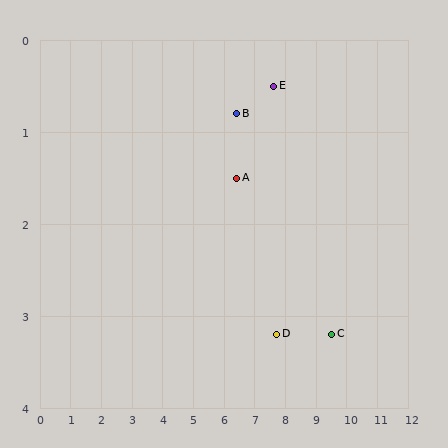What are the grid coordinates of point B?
Point B is at approximately (6.4, 0.8).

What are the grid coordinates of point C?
Point C is at approximately (9.5, 3.2).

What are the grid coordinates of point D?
Point D is at approximately (7.7, 3.2).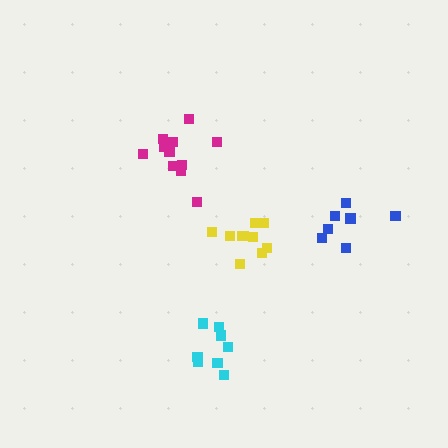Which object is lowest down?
The cyan cluster is bottommost.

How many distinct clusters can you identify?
There are 4 distinct clusters.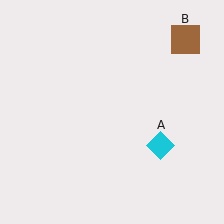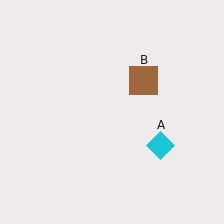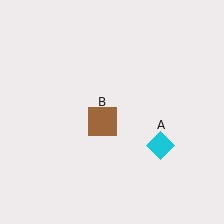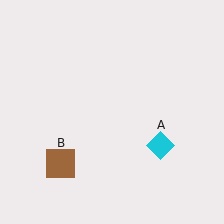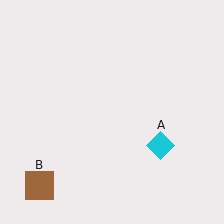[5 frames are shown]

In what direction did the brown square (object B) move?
The brown square (object B) moved down and to the left.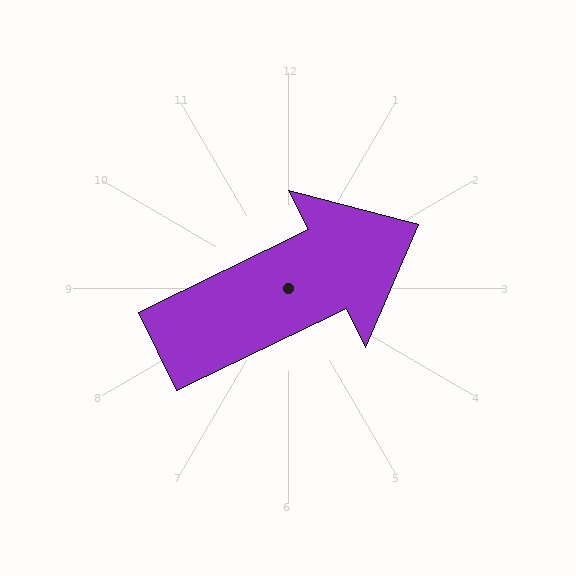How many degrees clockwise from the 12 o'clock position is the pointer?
Approximately 64 degrees.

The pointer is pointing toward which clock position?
Roughly 2 o'clock.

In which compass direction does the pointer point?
Northeast.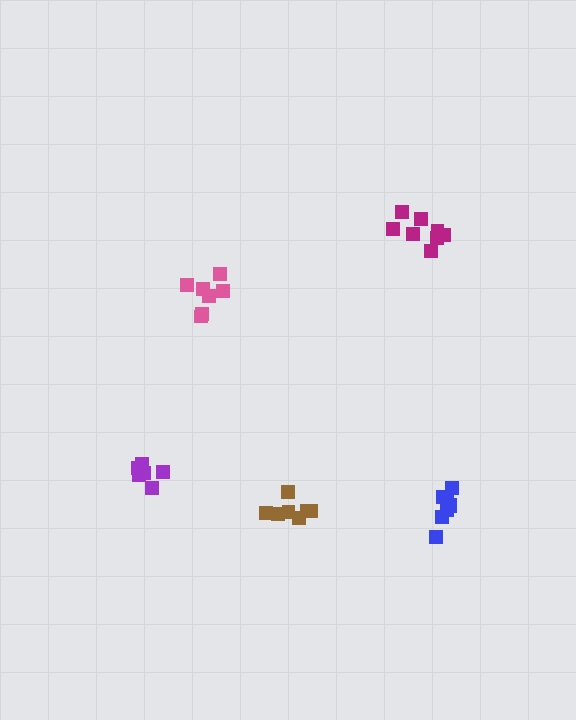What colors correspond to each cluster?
The clusters are colored: purple, blue, pink, brown, magenta.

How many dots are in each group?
Group 1: 6 dots, Group 2: 8 dots, Group 3: 7 dots, Group 4: 7 dots, Group 5: 8 dots (36 total).